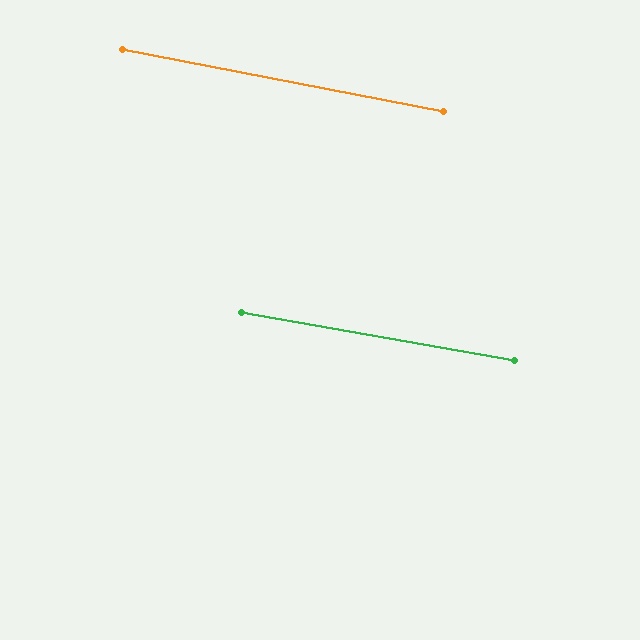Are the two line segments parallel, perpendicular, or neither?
Parallel — their directions differ by only 1.2°.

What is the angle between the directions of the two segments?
Approximately 1 degree.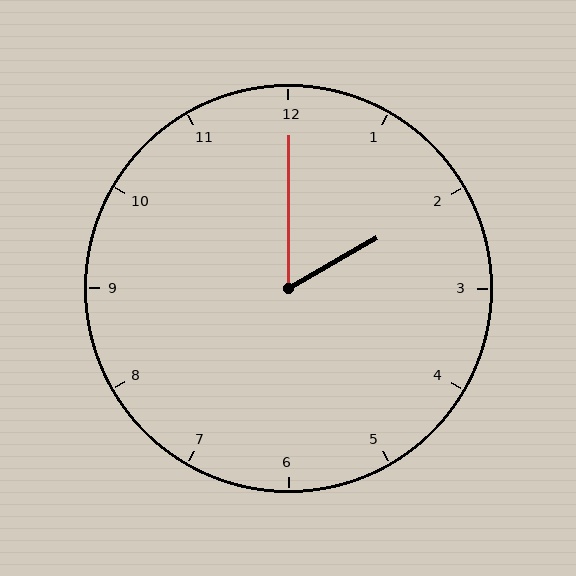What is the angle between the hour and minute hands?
Approximately 60 degrees.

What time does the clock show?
2:00.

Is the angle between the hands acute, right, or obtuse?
It is acute.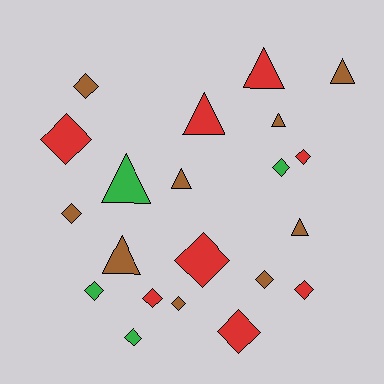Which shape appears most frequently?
Diamond, with 13 objects.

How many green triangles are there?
There is 1 green triangle.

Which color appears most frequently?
Brown, with 9 objects.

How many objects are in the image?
There are 21 objects.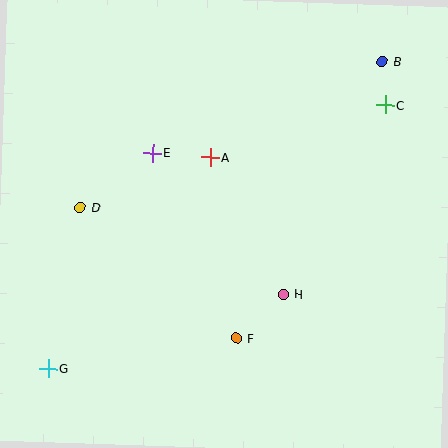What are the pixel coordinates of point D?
Point D is at (80, 207).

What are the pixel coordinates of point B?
Point B is at (382, 61).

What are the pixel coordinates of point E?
Point E is at (153, 153).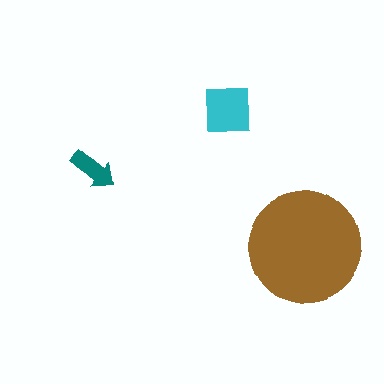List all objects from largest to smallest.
The brown circle, the cyan square, the teal arrow.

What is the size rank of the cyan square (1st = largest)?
2nd.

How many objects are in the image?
There are 3 objects in the image.